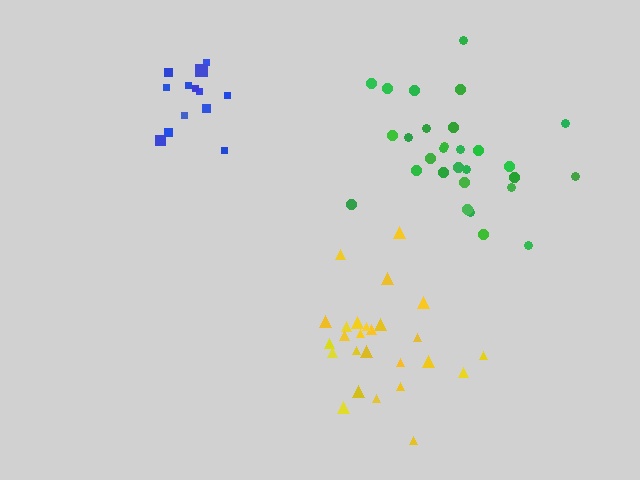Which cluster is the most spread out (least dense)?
Green.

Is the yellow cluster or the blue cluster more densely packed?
Blue.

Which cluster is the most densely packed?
Blue.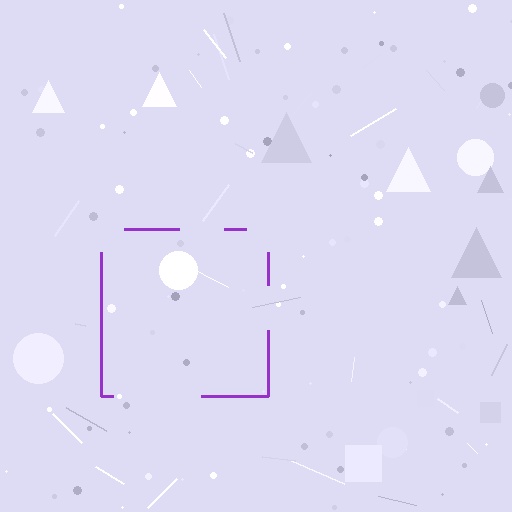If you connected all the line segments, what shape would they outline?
They would outline a square.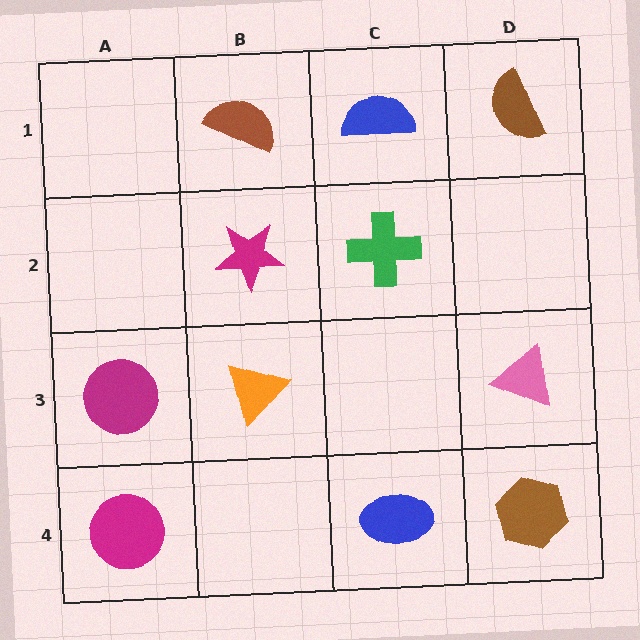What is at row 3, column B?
An orange triangle.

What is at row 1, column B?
A brown semicircle.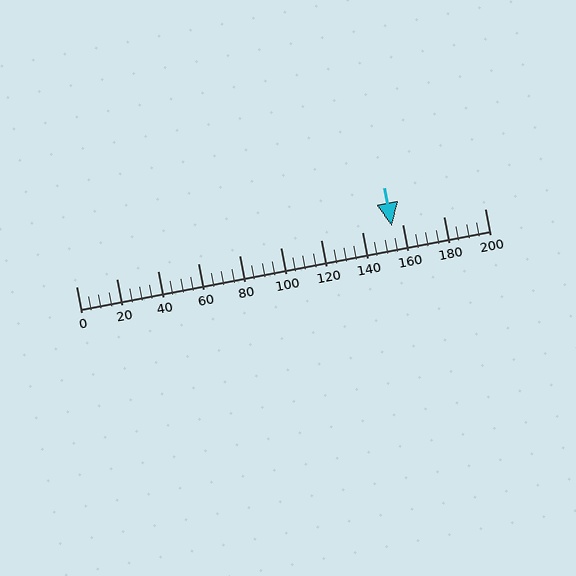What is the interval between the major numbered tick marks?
The major tick marks are spaced 20 units apart.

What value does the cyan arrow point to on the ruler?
The cyan arrow points to approximately 154.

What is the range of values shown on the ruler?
The ruler shows values from 0 to 200.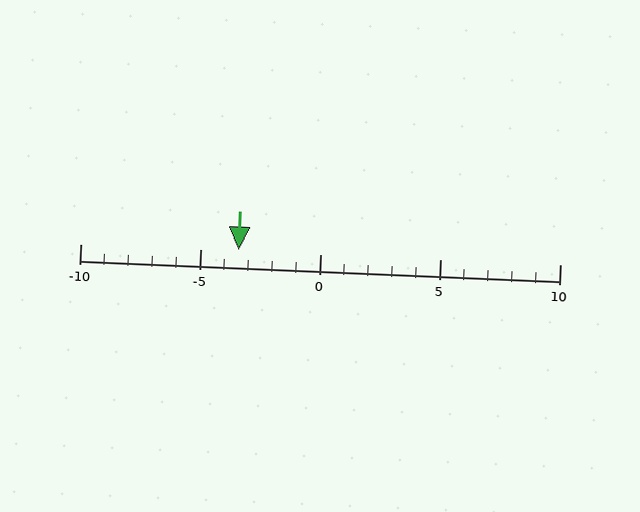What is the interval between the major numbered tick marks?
The major tick marks are spaced 5 units apart.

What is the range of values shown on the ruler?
The ruler shows values from -10 to 10.